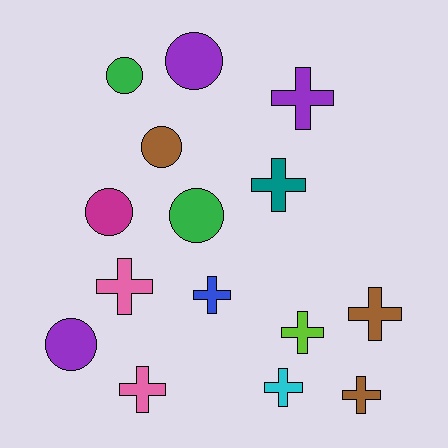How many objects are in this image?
There are 15 objects.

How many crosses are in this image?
There are 9 crosses.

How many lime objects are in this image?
There is 1 lime object.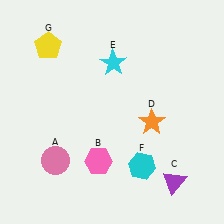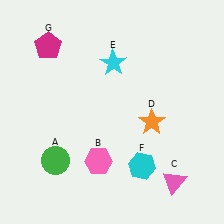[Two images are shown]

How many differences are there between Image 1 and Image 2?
There are 3 differences between the two images.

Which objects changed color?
A changed from pink to green. C changed from purple to pink. G changed from yellow to magenta.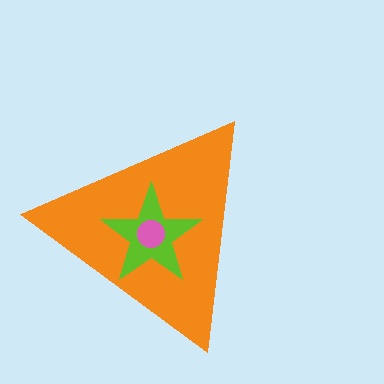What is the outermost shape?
The orange triangle.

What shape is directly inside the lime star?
The pink circle.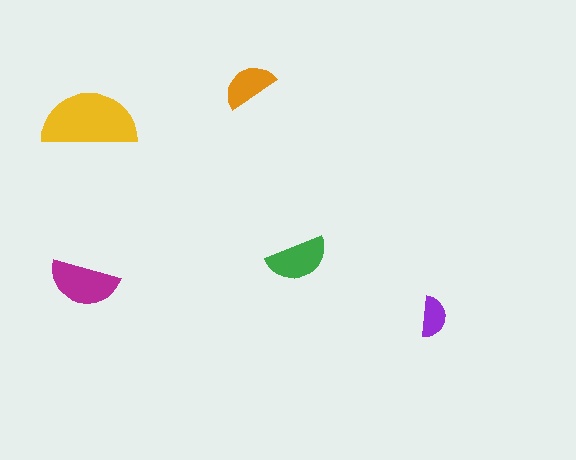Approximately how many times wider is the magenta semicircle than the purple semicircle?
About 1.5 times wider.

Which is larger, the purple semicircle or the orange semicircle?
The orange one.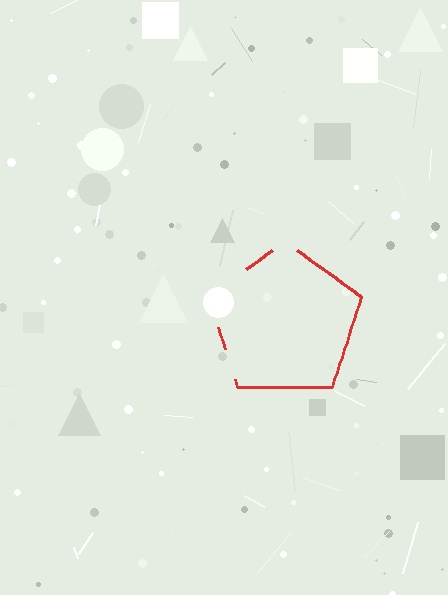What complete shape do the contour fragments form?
The contour fragments form a pentagon.